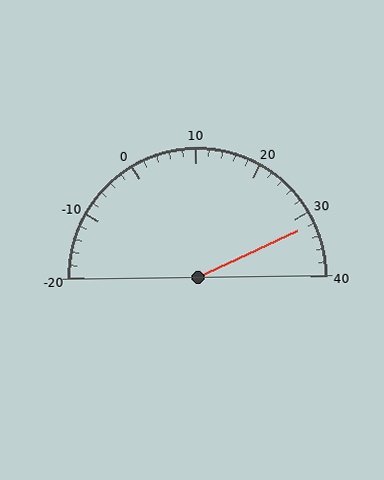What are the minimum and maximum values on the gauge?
The gauge ranges from -20 to 40.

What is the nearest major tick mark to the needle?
The nearest major tick mark is 30.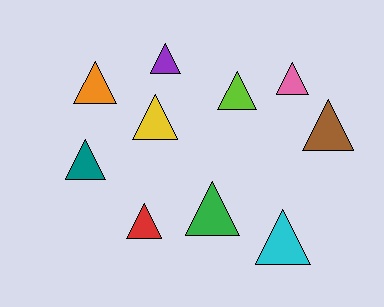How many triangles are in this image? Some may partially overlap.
There are 10 triangles.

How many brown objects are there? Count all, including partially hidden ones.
There is 1 brown object.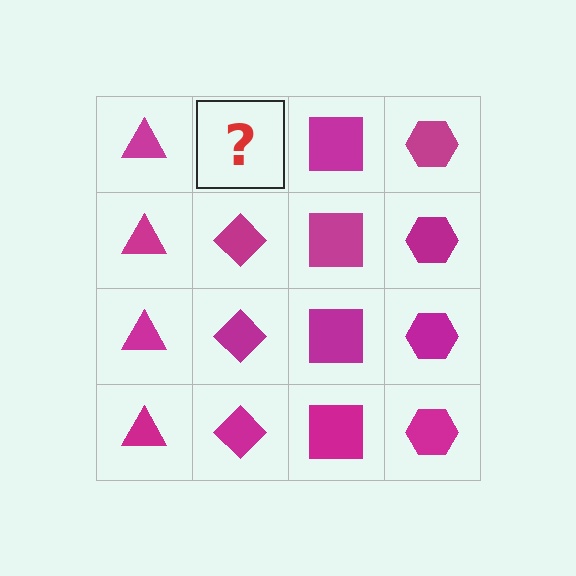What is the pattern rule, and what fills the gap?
The rule is that each column has a consistent shape. The gap should be filled with a magenta diamond.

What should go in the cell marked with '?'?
The missing cell should contain a magenta diamond.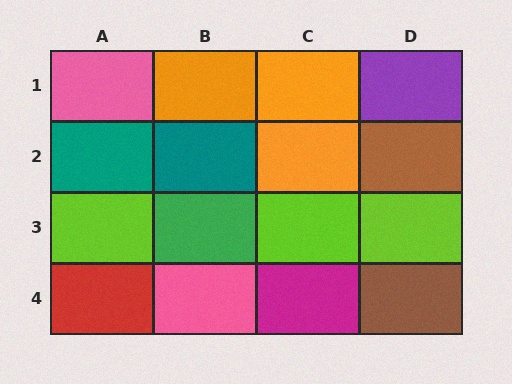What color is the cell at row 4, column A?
Red.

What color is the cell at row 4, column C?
Magenta.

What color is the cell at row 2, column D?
Brown.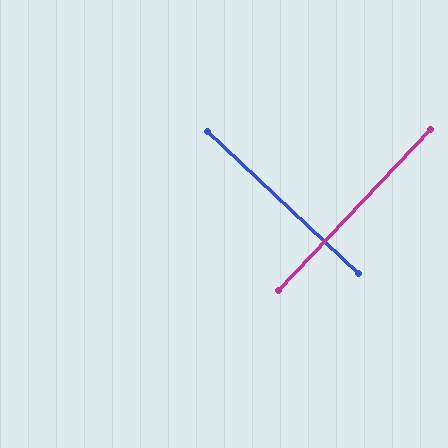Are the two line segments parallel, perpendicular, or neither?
Perpendicular — they meet at approximately 90°.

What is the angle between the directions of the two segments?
Approximately 90 degrees.